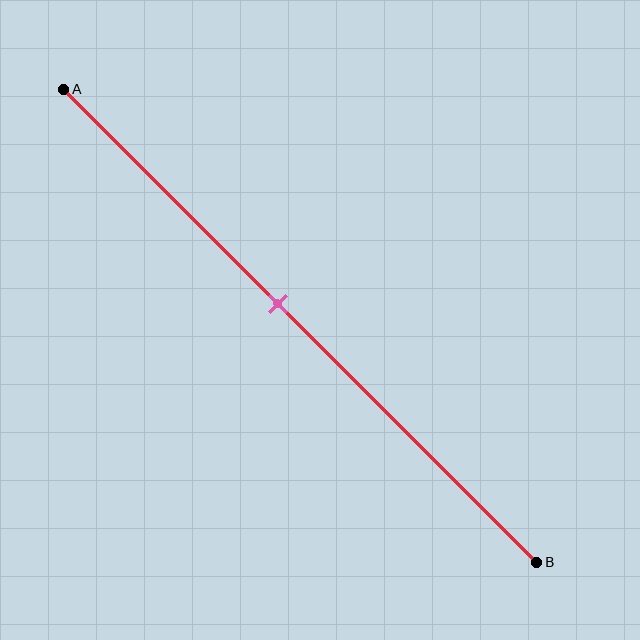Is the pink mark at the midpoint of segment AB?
No, the mark is at about 45% from A, not at the 50% midpoint.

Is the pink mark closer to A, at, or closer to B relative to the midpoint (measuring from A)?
The pink mark is closer to point A than the midpoint of segment AB.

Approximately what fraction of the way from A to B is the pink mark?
The pink mark is approximately 45% of the way from A to B.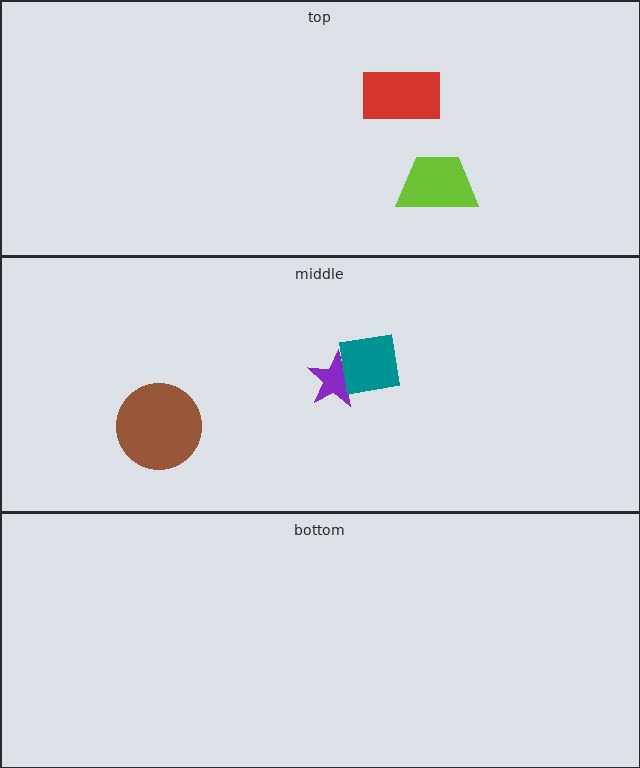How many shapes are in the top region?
2.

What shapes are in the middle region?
The purple star, the brown circle, the teal square.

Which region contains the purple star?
The middle region.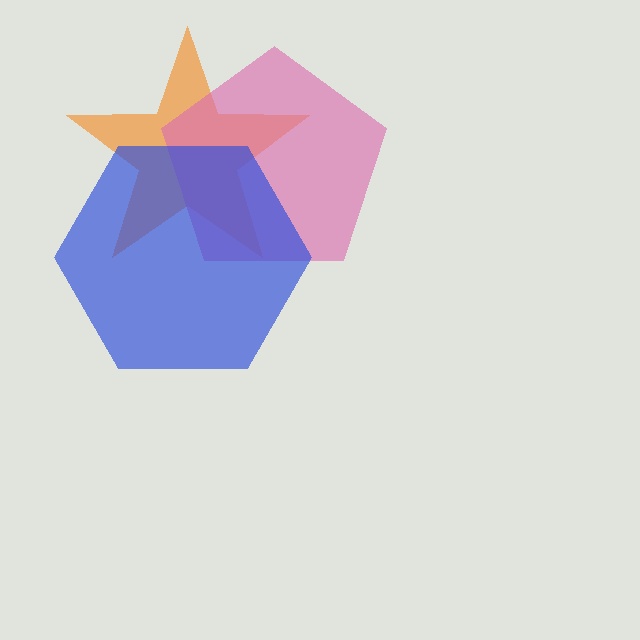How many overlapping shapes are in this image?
There are 3 overlapping shapes in the image.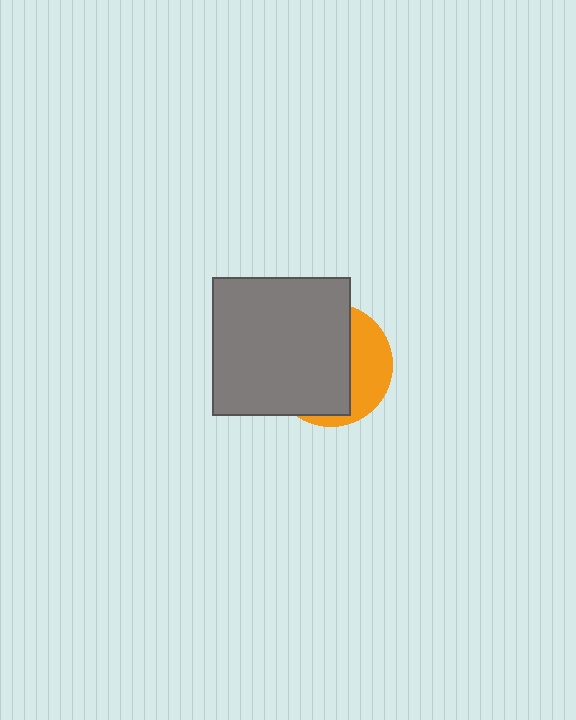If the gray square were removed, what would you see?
You would see the complete orange circle.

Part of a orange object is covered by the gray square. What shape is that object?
It is a circle.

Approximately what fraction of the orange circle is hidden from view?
Roughly 67% of the orange circle is hidden behind the gray square.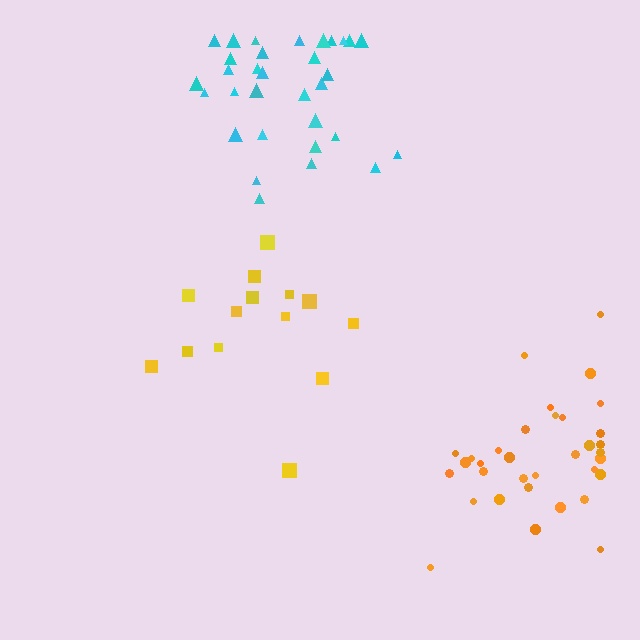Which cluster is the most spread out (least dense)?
Yellow.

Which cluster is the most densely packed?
Orange.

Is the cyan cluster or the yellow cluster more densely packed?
Cyan.